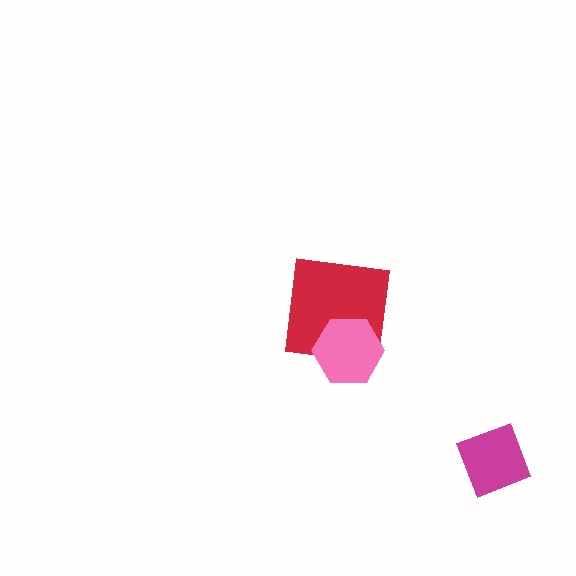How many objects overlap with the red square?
1 object overlaps with the red square.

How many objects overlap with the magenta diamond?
0 objects overlap with the magenta diamond.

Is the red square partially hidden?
Yes, it is partially covered by another shape.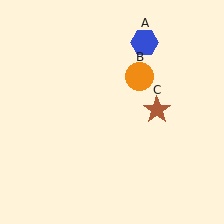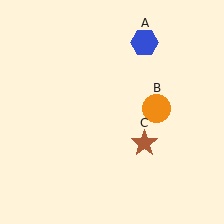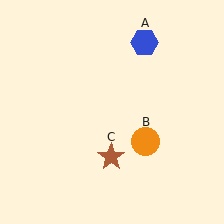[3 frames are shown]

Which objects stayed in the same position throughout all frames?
Blue hexagon (object A) remained stationary.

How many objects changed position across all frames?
2 objects changed position: orange circle (object B), brown star (object C).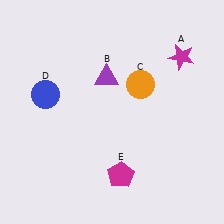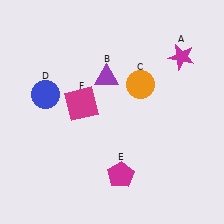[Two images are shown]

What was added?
A magenta square (F) was added in Image 2.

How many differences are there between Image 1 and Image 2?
There is 1 difference between the two images.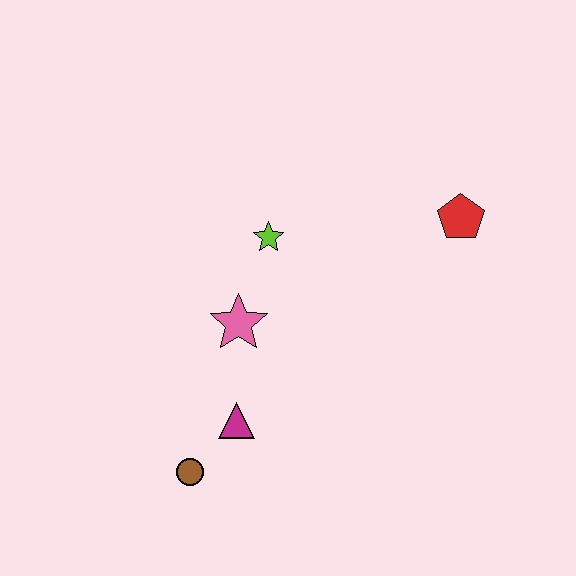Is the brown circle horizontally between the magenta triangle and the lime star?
No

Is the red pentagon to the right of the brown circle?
Yes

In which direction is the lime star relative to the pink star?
The lime star is above the pink star.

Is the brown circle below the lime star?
Yes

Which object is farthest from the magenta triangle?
The red pentagon is farthest from the magenta triangle.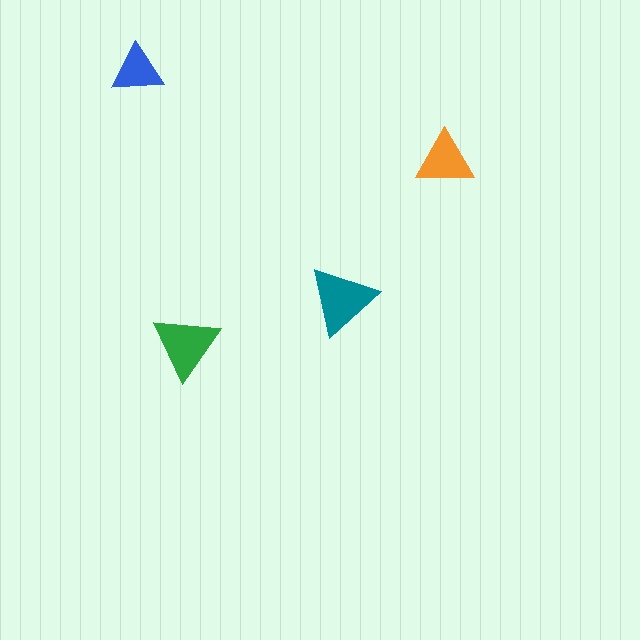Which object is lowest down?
The green triangle is bottommost.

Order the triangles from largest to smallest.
the teal one, the green one, the orange one, the blue one.